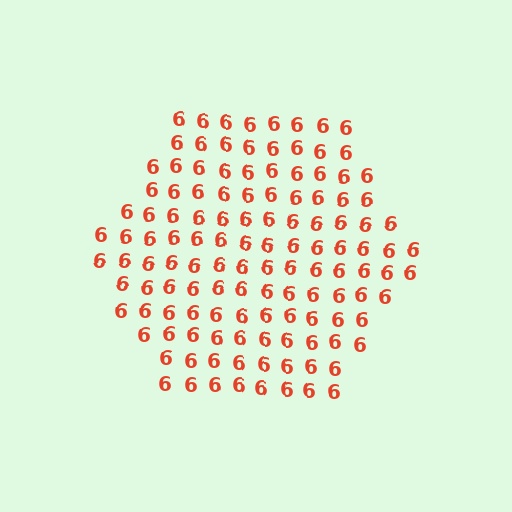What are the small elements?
The small elements are digit 6's.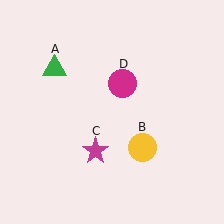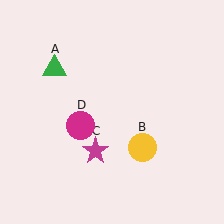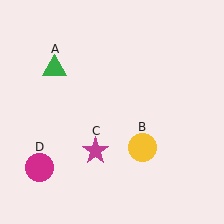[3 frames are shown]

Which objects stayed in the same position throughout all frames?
Green triangle (object A) and yellow circle (object B) and magenta star (object C) remained stationary.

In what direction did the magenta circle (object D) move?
The magenta circle (object D) moved down and to the left.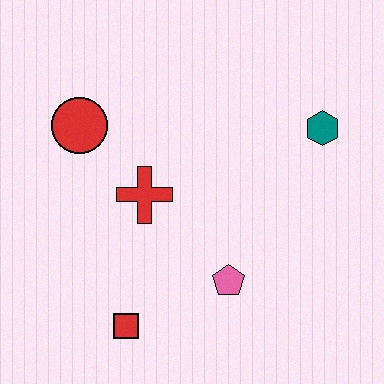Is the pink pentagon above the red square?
Yes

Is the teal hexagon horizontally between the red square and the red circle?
No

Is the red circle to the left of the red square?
Yes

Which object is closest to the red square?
The pink pentagon is closest to the red square.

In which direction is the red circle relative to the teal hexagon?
The red circle is to the left of the teal hexagon.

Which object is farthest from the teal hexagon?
The red square is farthest from the teal hexagon.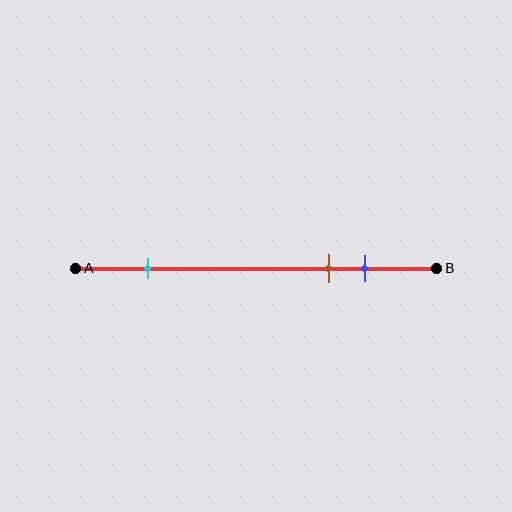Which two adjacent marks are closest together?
The brown and blue marks are the closest adjacent pair.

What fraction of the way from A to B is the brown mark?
The brown mark is approximately 70% (0.7) of the way from A to B.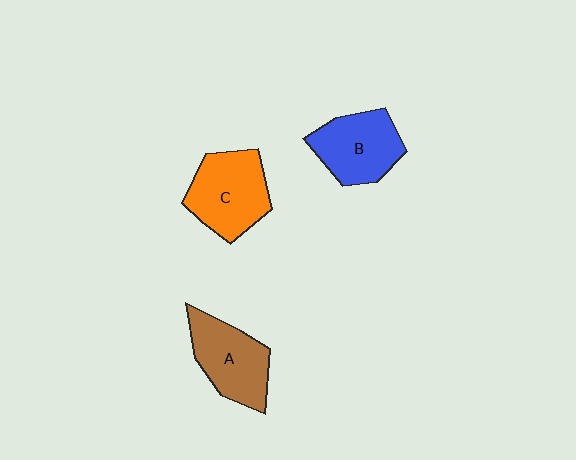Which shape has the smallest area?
Shape B (blue).